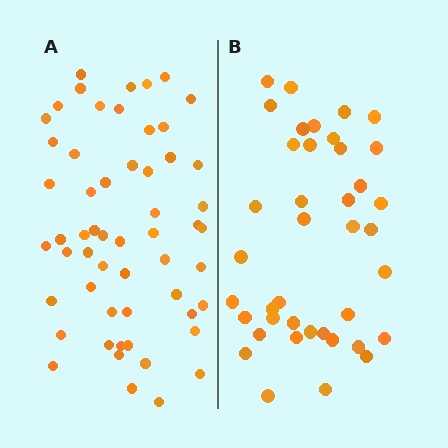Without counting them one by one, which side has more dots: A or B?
Region A (the left region) has more dots.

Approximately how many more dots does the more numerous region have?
Region A has approximately 15 more dots than region B.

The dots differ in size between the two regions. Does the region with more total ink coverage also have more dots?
No. Region B has more total ink coverage because its dots are larger, but region A actually contains more individual dots. Total area can be misleading — the number of items is what matters here.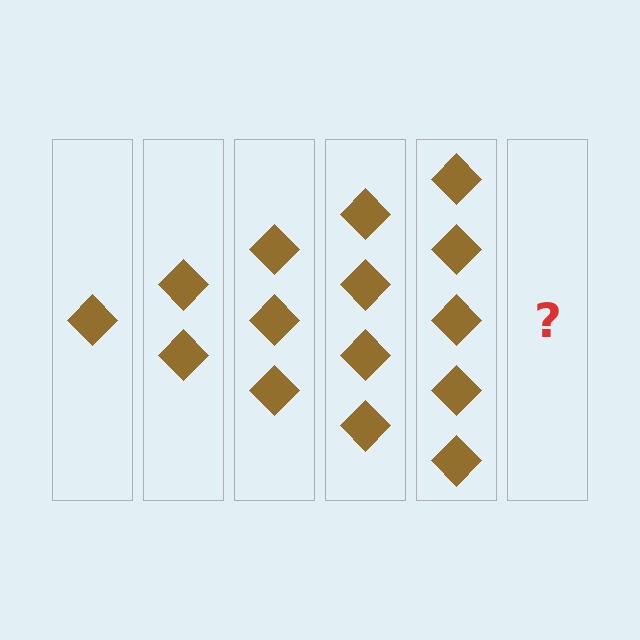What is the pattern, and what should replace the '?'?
The pattern is that each step adds one more diamond. The '?' should be 6 diamonds.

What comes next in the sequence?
The next element should be 6 diamonds.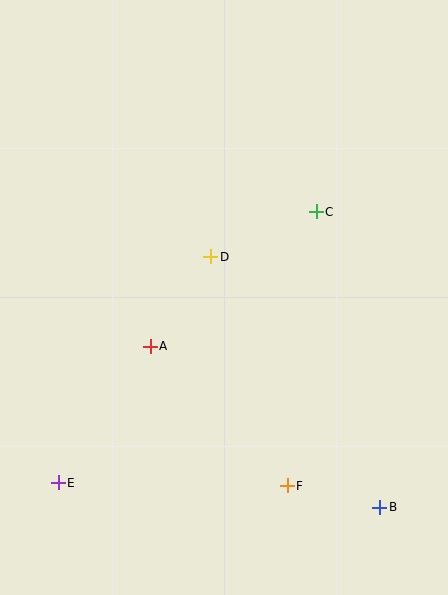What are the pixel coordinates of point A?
Point A is at (150, 346).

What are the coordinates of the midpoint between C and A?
The midpoint between C and A is at (233, 279).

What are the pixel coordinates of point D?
Point D is at (211, 257).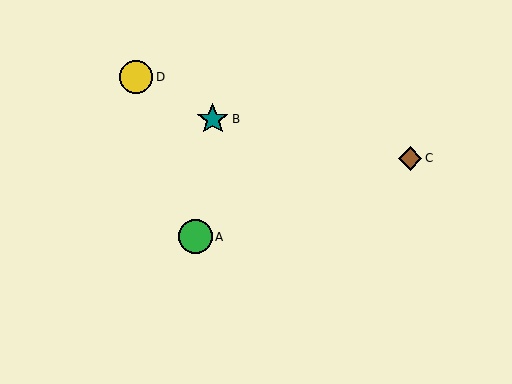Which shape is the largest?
The green circle (labeled A) is the largest.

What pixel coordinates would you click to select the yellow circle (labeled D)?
Click at (136, 77) to select the yellow circle D.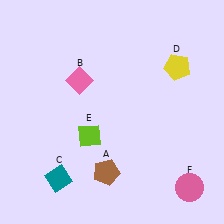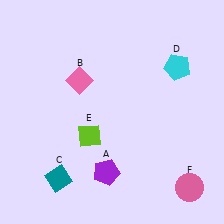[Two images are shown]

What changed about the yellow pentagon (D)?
In Image 1, D is yellow. In Image 2, it changed to cyan.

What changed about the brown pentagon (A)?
In Image 1, A is brown. In Image 2, it changed to purple.